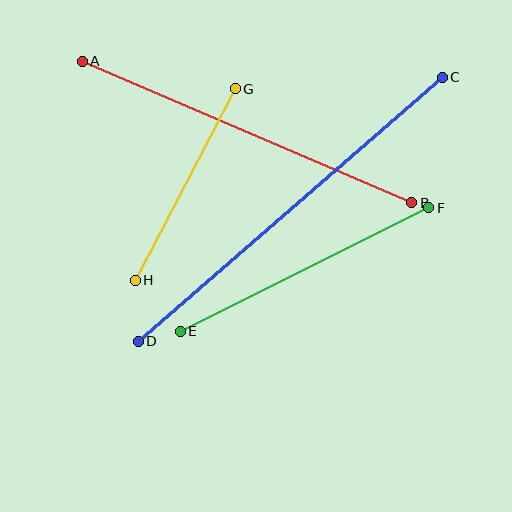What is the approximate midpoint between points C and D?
The midpoint is at approximately (290, 209) pixels.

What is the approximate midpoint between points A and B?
The midpoint is at approximately (247, 132) pixels.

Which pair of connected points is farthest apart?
Points C and D are farthest apart.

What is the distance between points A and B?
The distance is approximately 358 pixels.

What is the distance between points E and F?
The distance is approximately 277 pixels.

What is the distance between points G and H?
The distance is approximately 216 pixels.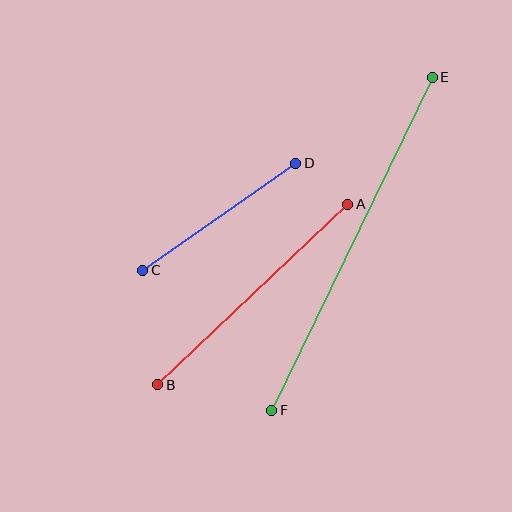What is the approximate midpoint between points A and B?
The midpoint is at approximately (253, 295) pixels.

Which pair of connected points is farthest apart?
Points E and F are farthest apart.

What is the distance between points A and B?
The distance is approximately 262 pixels.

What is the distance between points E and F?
The distance is approximately 370 pixels.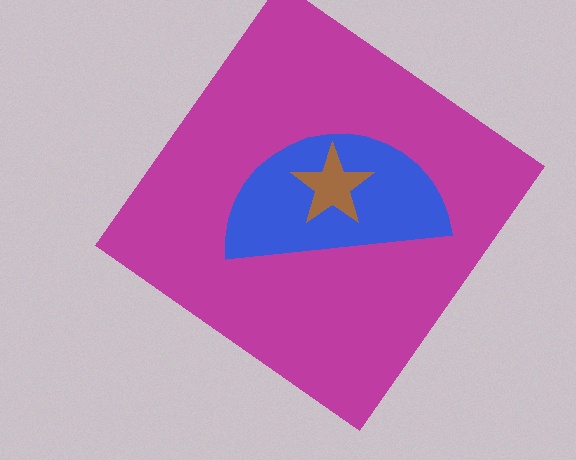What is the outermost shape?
The magenta diamond.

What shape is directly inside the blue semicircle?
The brown star.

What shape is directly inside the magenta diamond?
The blue semicircle.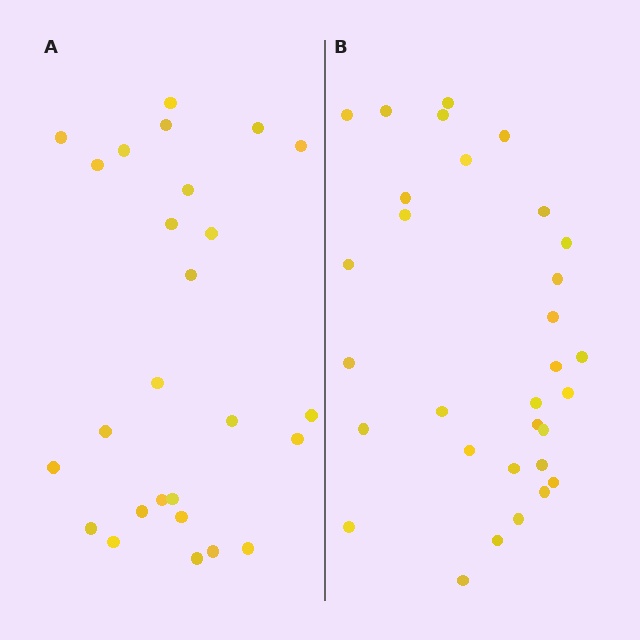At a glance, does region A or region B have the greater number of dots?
Region B (the right region) has more dots.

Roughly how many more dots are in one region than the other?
Region B has about 5 more dots than region A.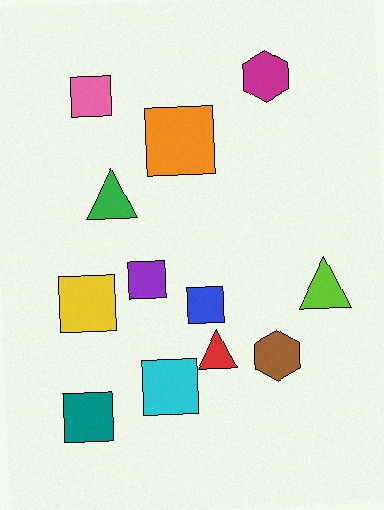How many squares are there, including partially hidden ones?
There are 7 squares.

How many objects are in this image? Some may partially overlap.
There are 12 objects.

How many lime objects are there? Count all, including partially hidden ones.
There is 1 lime object.